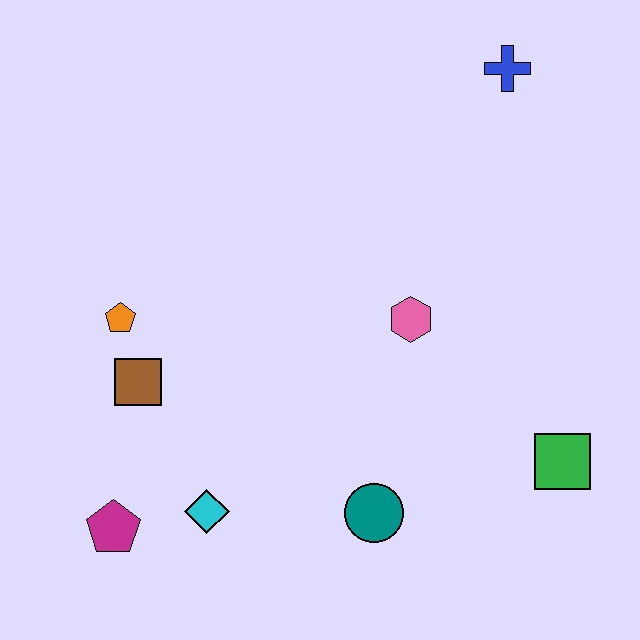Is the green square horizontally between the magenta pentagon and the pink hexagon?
No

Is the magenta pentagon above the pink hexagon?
No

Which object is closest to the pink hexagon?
The teal circle is closest to the pink hexagon.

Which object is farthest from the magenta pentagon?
The blue cross is farthest from the magenta pentagon.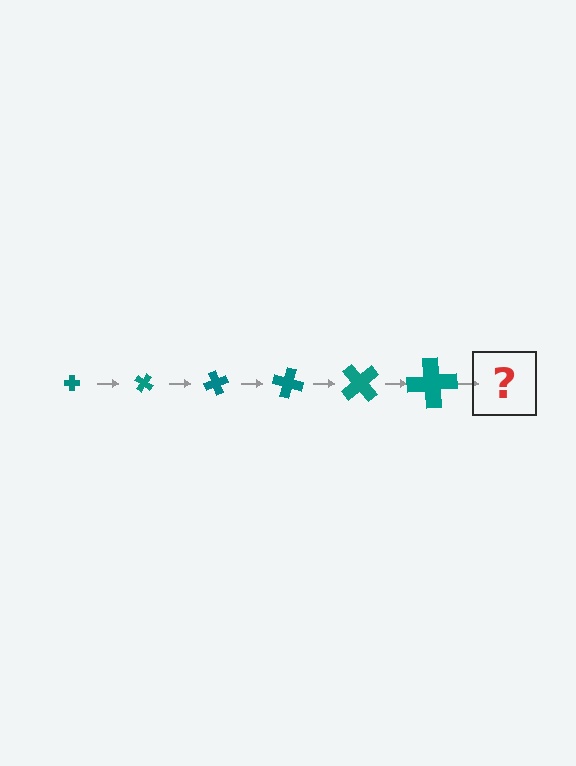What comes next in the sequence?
The next element should be a cross, larger than the previous one and rotated 210 degrees from the start.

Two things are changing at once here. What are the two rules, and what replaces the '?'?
The two rules are that the cross grows larger each step and it rotates 35 degrees each step. The '?' should be a cross, larger than the previous one and rotated 210 degrees from the start.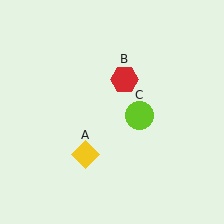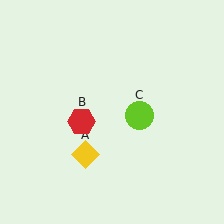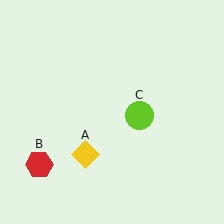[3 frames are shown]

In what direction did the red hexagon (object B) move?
The red hexagon (object B) moved down and to the left.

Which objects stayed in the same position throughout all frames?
Yellow diamond (object A) and lime circle (object C) remained stationary.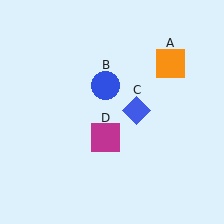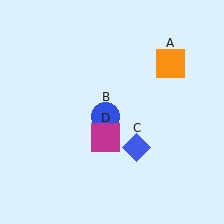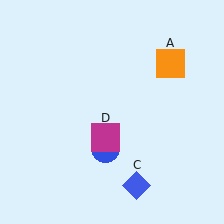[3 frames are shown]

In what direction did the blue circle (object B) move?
The blue circle (object B) moved down.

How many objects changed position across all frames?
2 objects changed position: blue circle (object B), blue diamond (object C).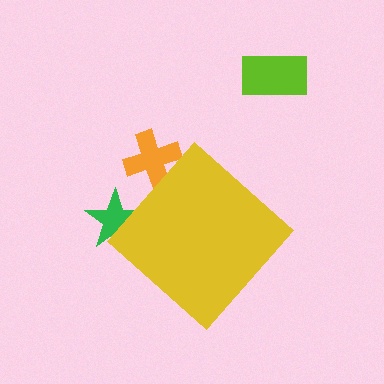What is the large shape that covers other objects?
A yellow diamond.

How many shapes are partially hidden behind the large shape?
2 shapes are partially hidden.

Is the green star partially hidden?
Yes, the green star is partially hidden behind the yellow diamond.